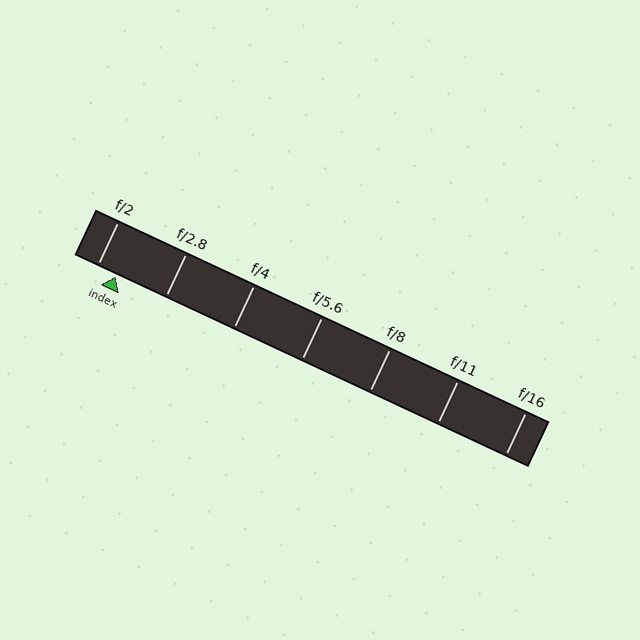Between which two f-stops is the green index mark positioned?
The index mark is between f/2 and f/2.8.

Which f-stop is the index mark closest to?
The index mark is closest to f/2.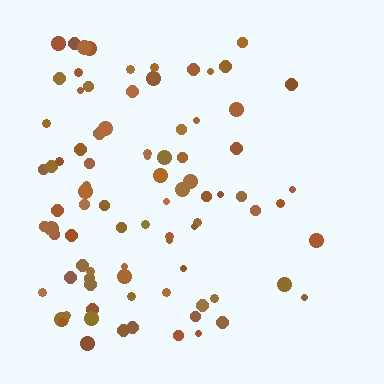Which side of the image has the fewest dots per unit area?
The right.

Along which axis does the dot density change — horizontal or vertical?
Horizontal.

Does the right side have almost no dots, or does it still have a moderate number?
Still a moderate number, just noticeably fewer than the left.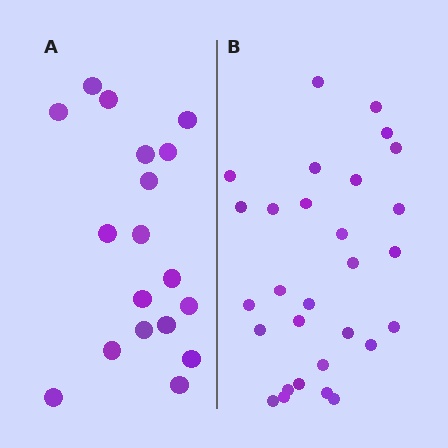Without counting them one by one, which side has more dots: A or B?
Region B (the right region) has more dots.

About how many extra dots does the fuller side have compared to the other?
Region B has roughly 12 or so more dots than region A.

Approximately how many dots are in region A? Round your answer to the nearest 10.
About 20 dots. (The exact count is 18, which rounds to 20.)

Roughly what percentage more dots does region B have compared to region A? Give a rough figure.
About 60% more.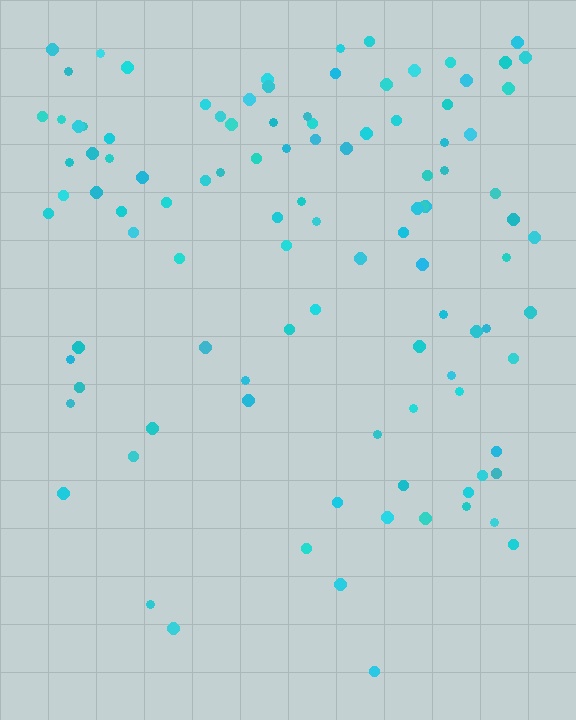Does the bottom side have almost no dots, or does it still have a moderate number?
Still a moderate number, just noticeably fewer than the top.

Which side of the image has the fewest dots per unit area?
The bottom.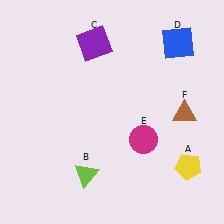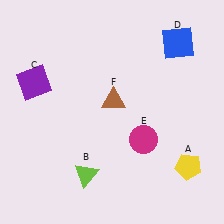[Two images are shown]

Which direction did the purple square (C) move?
The purple square (C) moved left.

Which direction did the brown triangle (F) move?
The brown triangle (F) moved left.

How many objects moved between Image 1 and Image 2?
2 objects moved between the two images.